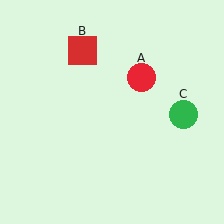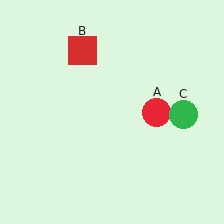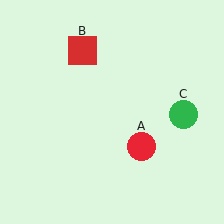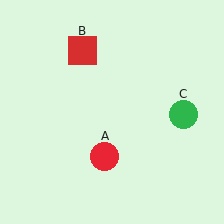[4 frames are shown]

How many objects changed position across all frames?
1 object changed position: red circle (object A).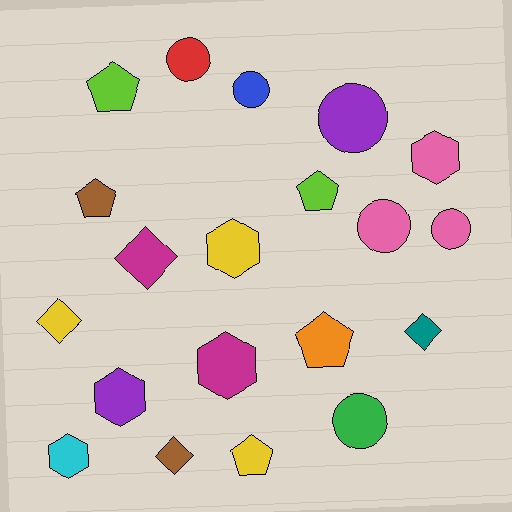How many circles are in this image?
There are 6 circles.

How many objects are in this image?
There are 20 objects.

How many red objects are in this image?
There is 1 red object.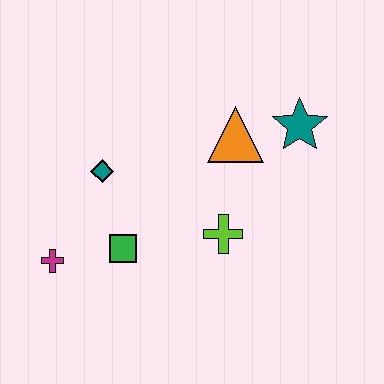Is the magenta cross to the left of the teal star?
Yes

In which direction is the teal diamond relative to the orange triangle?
The teal diamond is to the left of the orange triangle.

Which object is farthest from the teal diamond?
The teal star is farthest from the teal diamond.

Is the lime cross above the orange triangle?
No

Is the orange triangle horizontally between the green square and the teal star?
Yes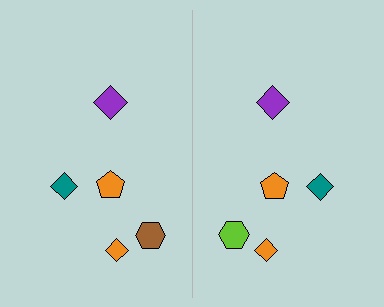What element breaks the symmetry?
The lime hexagon on the right side breaks the symmetry — its mirror counterpart is brown.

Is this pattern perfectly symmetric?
No, the pattern is not perfectly symmetric. The lime hexagon on the right side breaks the symmetry — its mirror counterpart is brown.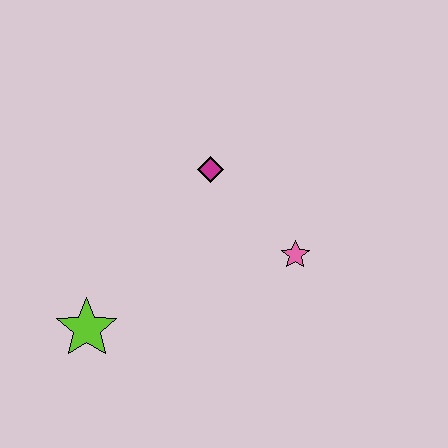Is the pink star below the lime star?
No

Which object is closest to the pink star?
The magenta diamond is closest to the pink star.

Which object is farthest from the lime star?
The pink star is farthest from the lime star.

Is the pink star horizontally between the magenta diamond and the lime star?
No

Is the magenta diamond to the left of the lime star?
No